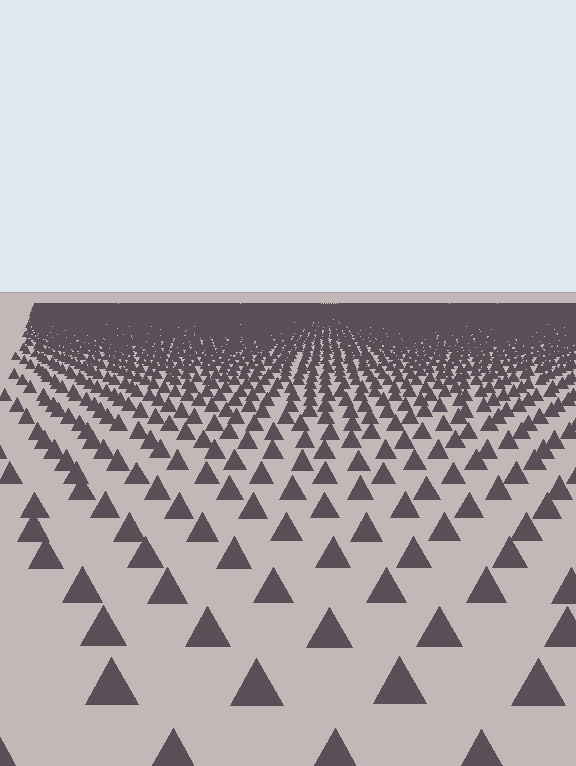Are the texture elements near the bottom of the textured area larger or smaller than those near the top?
Larger. Near the bottom, elements are closer to the viewer and appear at a bigger on-screen size.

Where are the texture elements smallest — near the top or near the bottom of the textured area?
Near the top.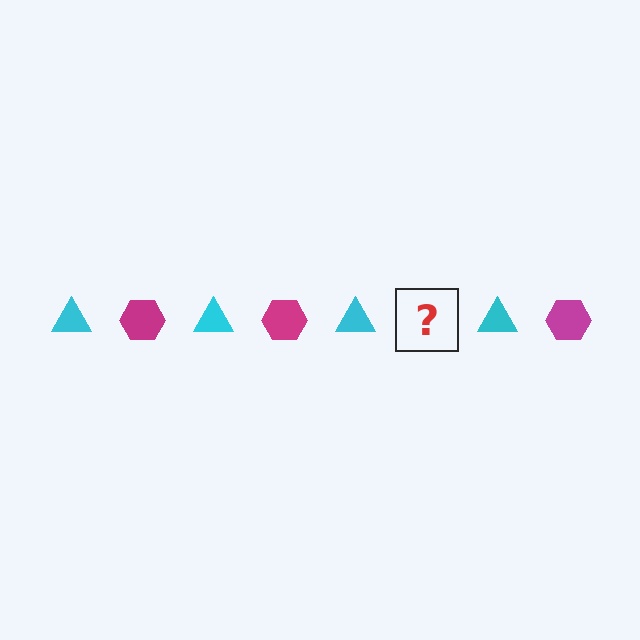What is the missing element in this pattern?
The missing element is a magenta hexagon.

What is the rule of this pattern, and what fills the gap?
The rule is that the pattern alternates between cyan triangle and magenta hexagon. The gap should be filled with a magenta hexagon.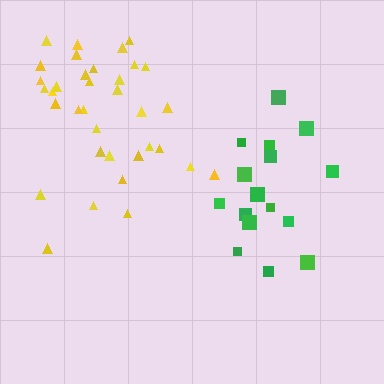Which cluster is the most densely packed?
Yellow.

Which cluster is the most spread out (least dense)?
Green.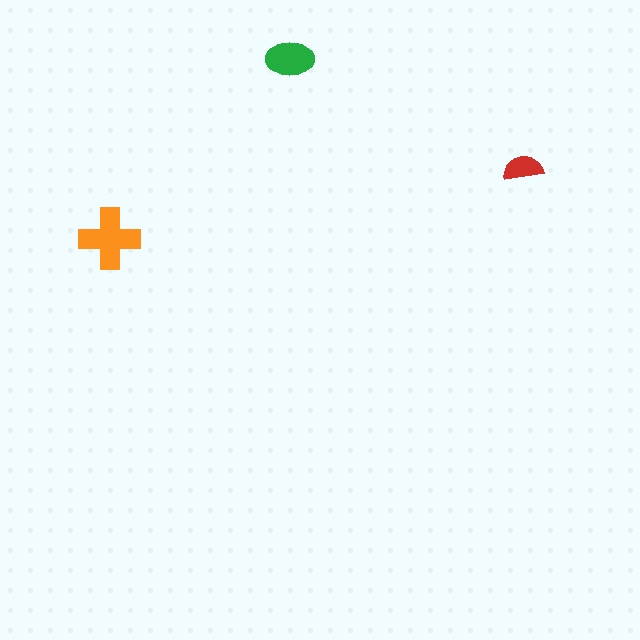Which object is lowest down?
The orange cross is bottommost.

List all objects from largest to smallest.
The orange cross, the green ellipse, the red semicircle.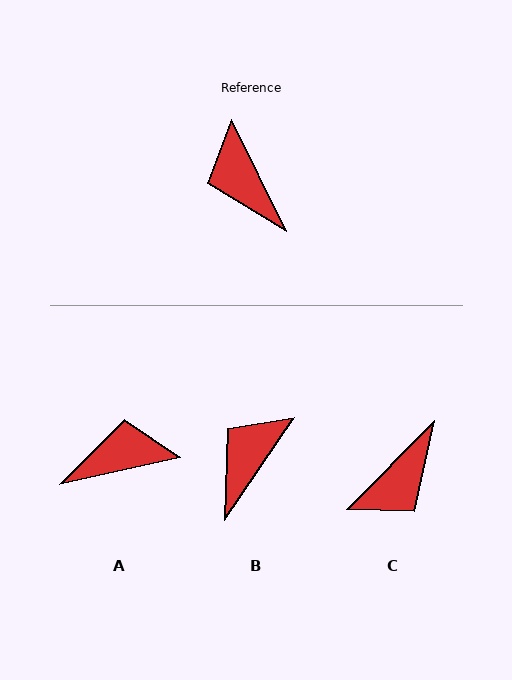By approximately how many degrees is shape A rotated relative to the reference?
Approximately 104 degrees clockwise.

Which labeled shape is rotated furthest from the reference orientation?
C, about 109 degrees away.